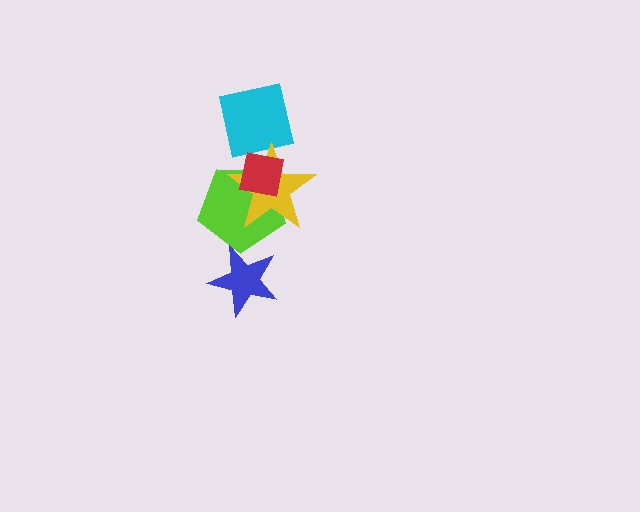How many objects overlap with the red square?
3 objects overlap with the red square.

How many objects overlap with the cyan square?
2 objects overlap with the cyan square.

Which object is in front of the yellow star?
The red square is in front of the yellow star.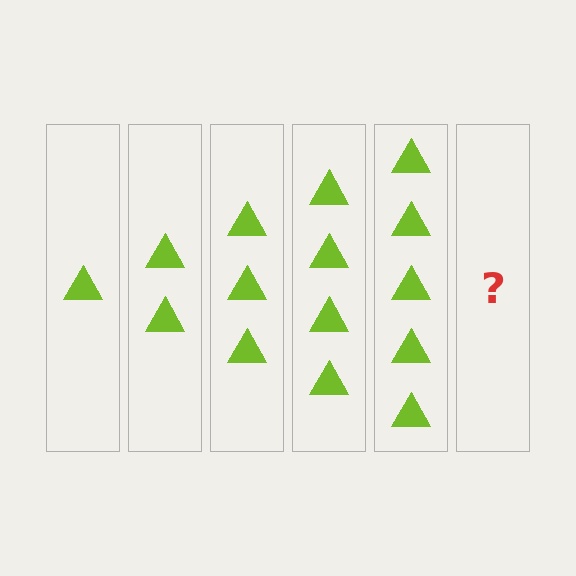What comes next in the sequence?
The next element should be 6 triangles.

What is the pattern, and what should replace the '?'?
The pattern is that each step adds one more triangle. The '?' should be 6 triangles.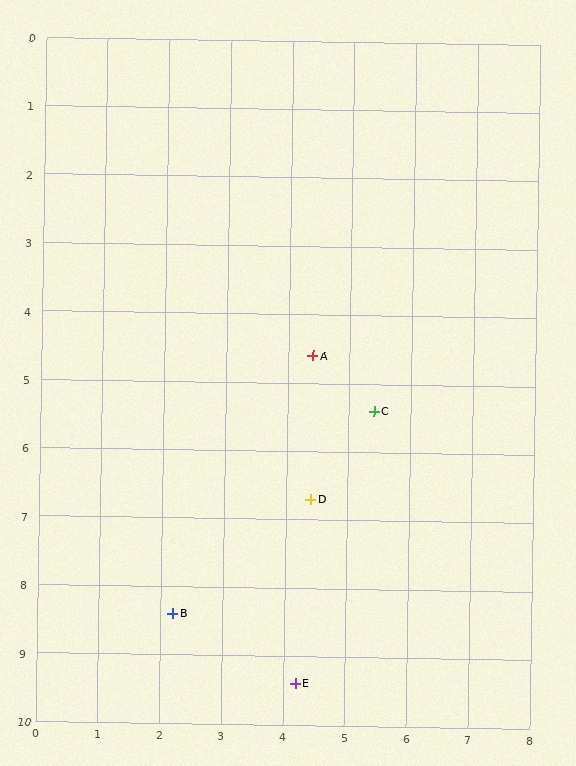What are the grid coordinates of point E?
Point E is at approximately (4.2, 9.4).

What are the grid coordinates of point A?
Point A is at approximately (4.4, 4.6).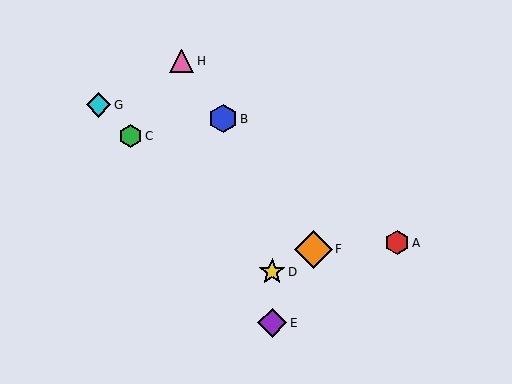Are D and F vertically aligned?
No, D is at x≈272 and F is at x≈313.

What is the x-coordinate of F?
Object F is at x≈313.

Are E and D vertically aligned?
Yes, both are at x≈272.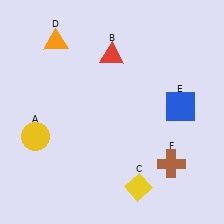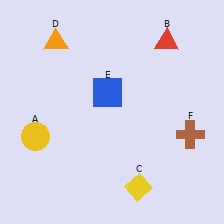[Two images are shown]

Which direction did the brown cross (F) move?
The brown cross (F) moved up.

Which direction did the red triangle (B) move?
The red triangle (B) moved right.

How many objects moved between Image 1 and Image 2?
3 objects moved between the two images.